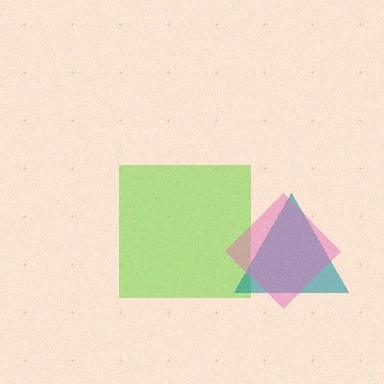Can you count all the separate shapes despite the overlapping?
Yes, there are 3 separate shapes.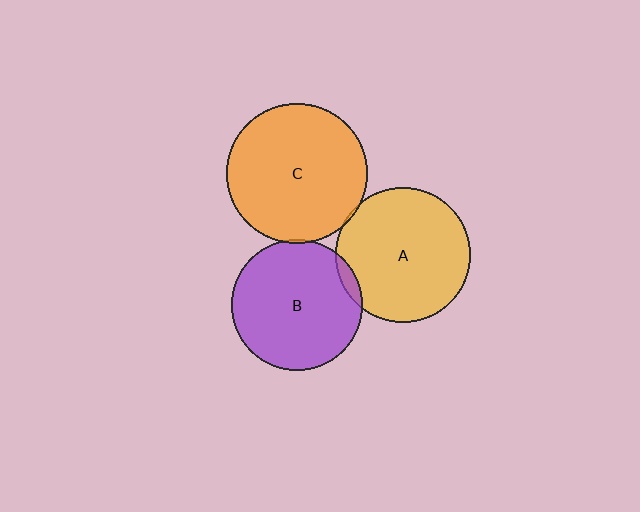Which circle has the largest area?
Circle C (orange).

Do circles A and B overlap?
Yes.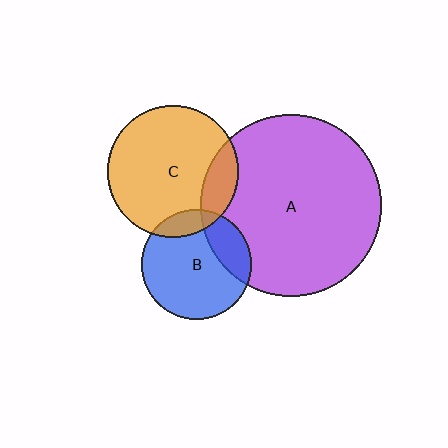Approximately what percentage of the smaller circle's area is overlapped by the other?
Approximately 15%.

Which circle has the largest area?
Circle A (purple).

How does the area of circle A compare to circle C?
Approximately 1.9 times.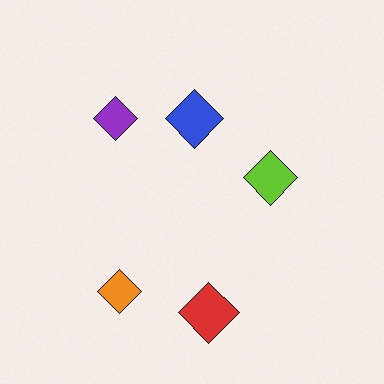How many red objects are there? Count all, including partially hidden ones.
There is 1 red object.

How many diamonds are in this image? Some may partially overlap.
There are 5 diamonds.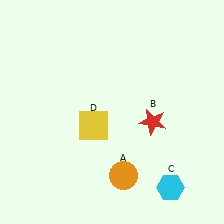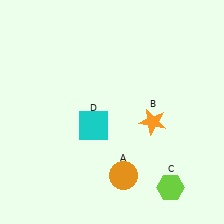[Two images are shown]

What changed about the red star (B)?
In Image 1, B is red. In Image 2, it changed to orange.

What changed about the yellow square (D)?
In Image 1, D is yellow. In Image 2, it changed to cyan.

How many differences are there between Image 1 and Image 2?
There are 3 differences between the two images.